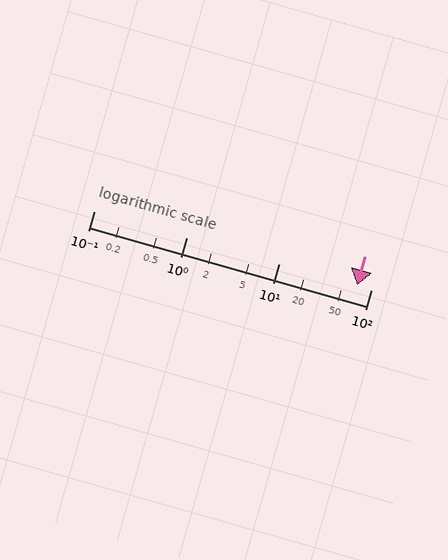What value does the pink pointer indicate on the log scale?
The pointer indicates approximately 71.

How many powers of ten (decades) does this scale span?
The scale spans 3 decades, from 0.1 to 100.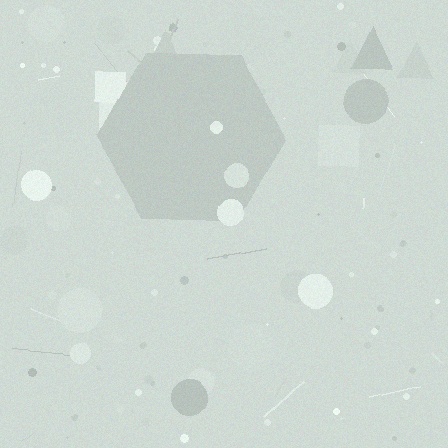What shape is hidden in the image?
A hexagon is hidden in the image.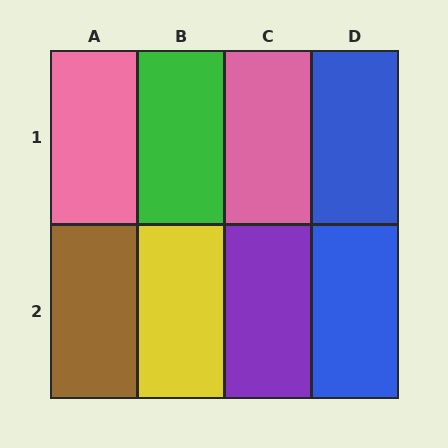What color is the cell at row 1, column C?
Pink.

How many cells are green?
1 cell is green.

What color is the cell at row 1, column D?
Blue.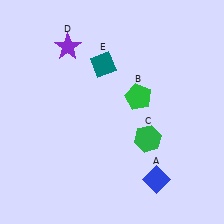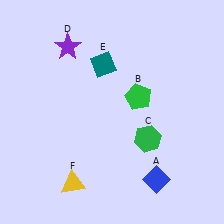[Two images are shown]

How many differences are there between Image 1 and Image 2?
There is 1 difference between the two images.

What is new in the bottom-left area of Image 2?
A yellow triangle (F) was added in the bottom-left area of Image 2.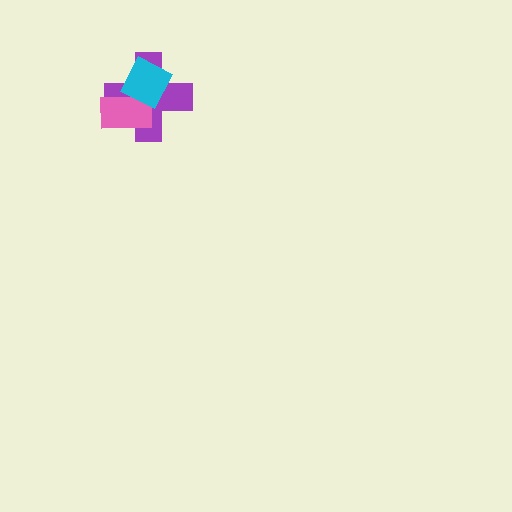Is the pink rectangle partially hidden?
Yes, it is partially covered by another shape.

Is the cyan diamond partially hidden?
No, no other shape covers it.